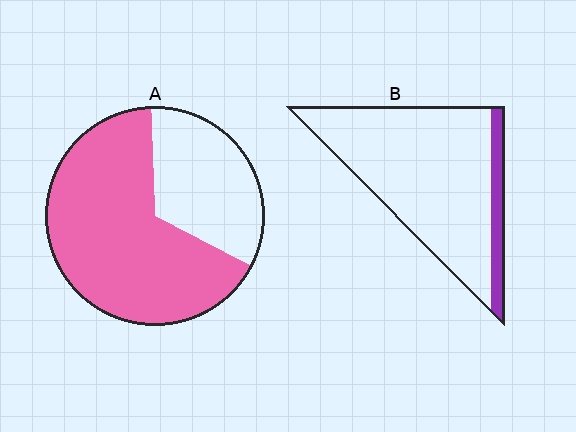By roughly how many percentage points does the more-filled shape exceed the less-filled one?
By roughly 55 percentage points (A over B).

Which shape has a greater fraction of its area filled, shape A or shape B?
Shape A.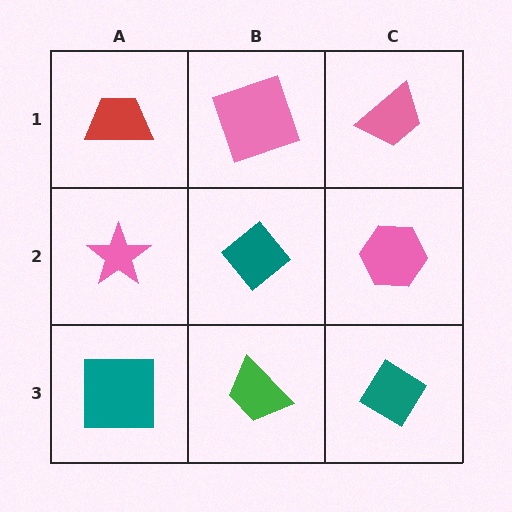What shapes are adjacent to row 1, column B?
A teal diamond (row 2, column B), a red trapezoid (row 1, column A), a pink trapezoid (row 1, column C).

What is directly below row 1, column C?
A pink hexagon.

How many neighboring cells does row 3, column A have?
2.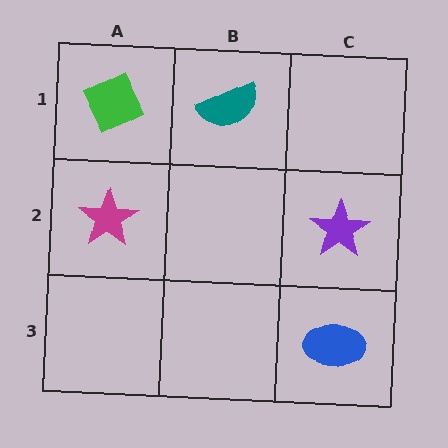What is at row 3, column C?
A blue ellipse.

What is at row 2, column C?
A purple star.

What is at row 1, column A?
A green diamond.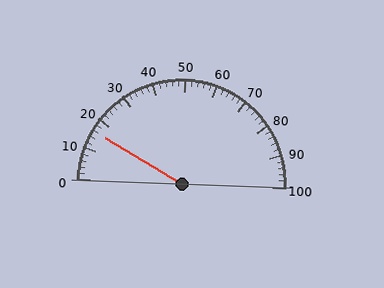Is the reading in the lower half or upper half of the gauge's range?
The reading is in the lower half of the range (0 to 100).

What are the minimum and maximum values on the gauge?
The gauge ranges from 0 to 100.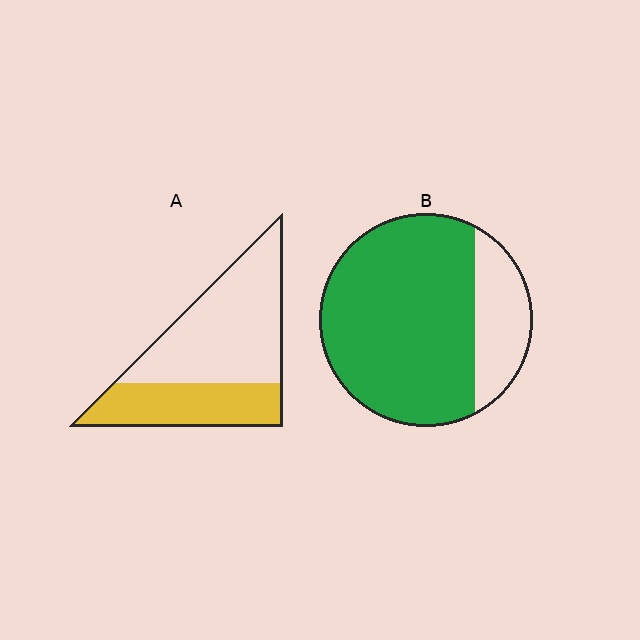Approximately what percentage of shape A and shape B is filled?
A is approximately 35% and B is approximately 80%.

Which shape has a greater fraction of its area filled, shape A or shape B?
Shape B.